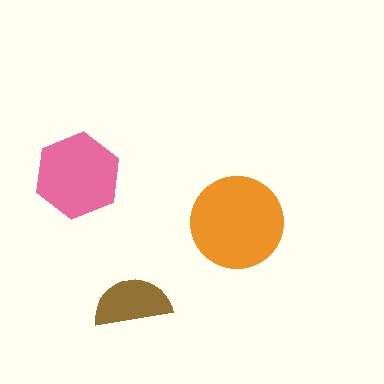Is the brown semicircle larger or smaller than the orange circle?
Smaller.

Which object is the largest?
The orange circle.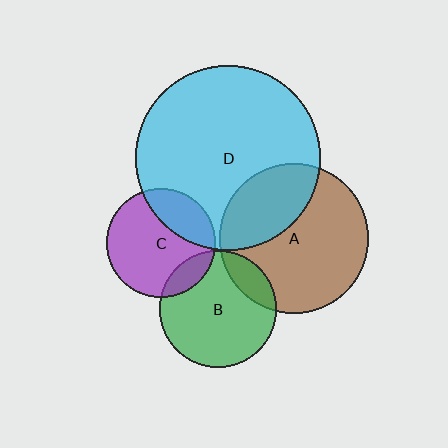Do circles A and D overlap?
Yes.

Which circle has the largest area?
Circle D (cyan).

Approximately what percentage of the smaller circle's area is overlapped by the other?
Approximately 35%.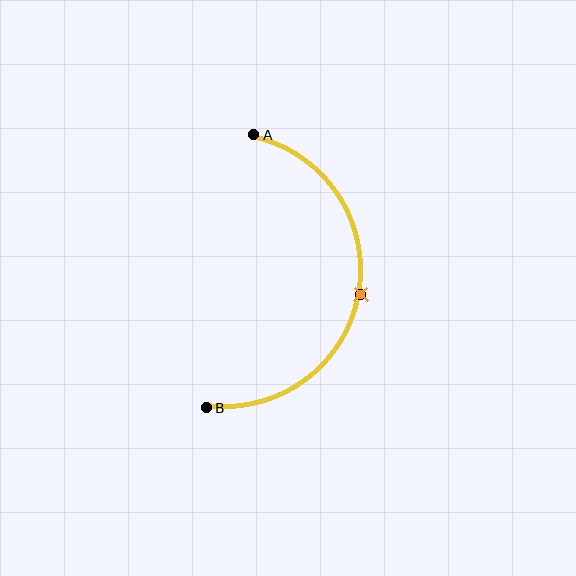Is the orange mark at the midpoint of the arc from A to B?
Yes. The orange mark lies on the arc at equal arc-length from both A and B — it is the arc midpoint.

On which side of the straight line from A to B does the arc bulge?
The arc bulges to the right of the straight line connecting A and B.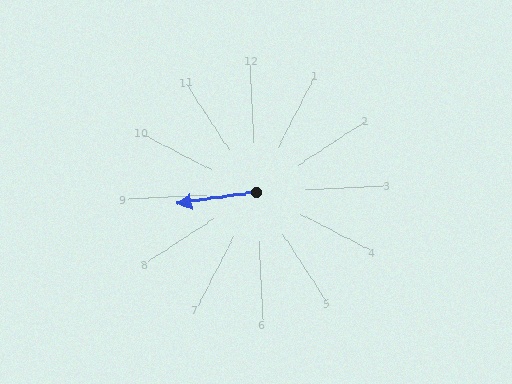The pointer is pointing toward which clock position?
Roughly 9 o'clock.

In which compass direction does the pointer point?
West.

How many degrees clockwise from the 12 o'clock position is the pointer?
Approximately 264 degrees.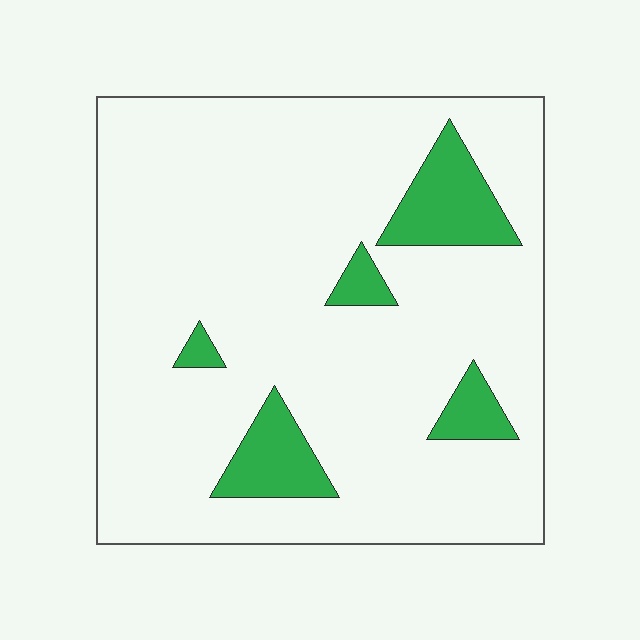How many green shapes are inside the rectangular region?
5.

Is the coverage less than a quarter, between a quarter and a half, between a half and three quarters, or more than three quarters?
Less than a quarter.